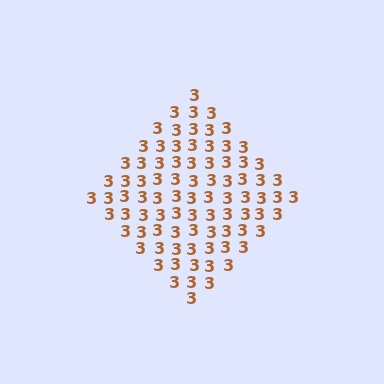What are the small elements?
The small elements are digit 3's.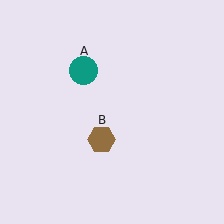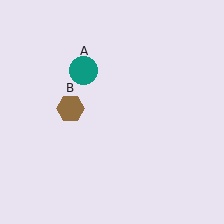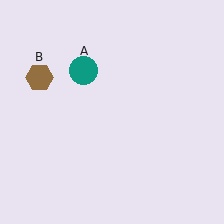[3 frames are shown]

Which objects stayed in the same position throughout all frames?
Teal circle (object A) remained stationary.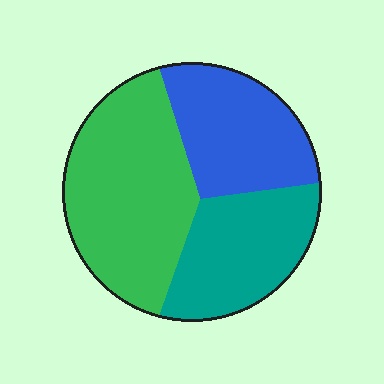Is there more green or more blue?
Green.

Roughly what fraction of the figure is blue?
Blue takes up between a sixth and a third of the figure.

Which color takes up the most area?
Green, at roughly 45%.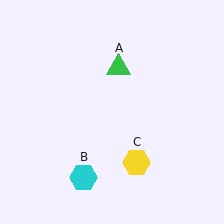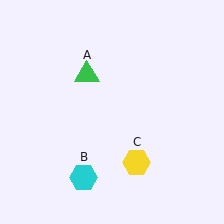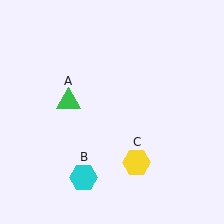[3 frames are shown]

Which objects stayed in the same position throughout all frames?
Cyan hexagon (object B) and yellow hexagon (object C) remained stationary.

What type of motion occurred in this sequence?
The green triangle (object A) rotated counterclockwise around the center of the scene.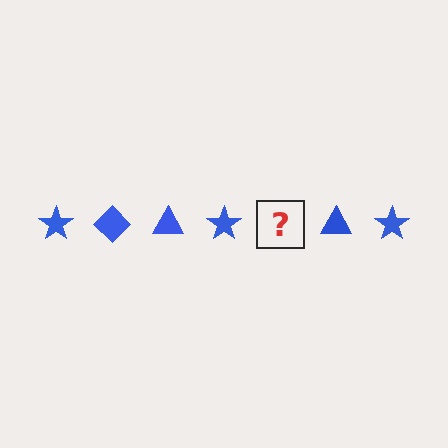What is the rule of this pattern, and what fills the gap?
The rule is that the pattern cycles through star, diamond, triangle shapes in blue. The gap should be filled with a blue diamond.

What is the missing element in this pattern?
The missing element is a blue diamond.